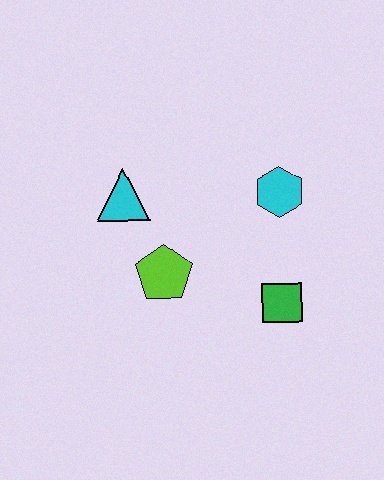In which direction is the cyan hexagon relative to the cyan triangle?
The cyan hexagon is to the right of the cyan triangle.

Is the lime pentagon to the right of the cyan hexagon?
No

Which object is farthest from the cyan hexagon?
The cyan triangle is farthest from the cyan hexagon.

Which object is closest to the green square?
The cyan hexagon is closest to the green square.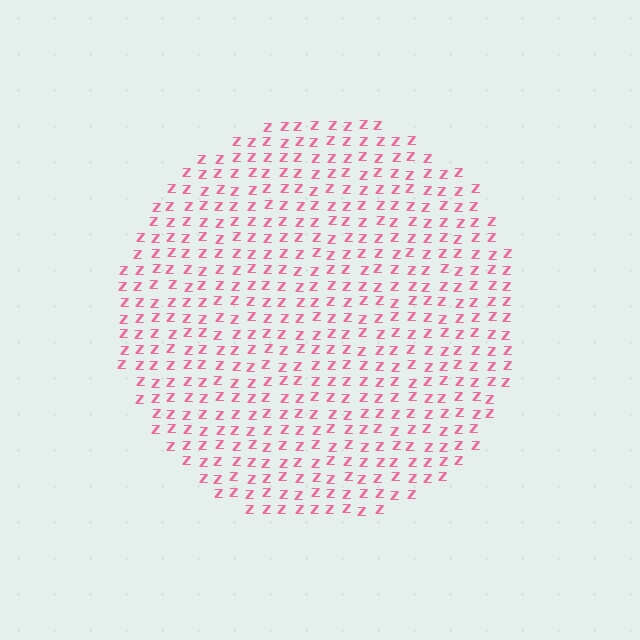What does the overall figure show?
The overall figure shows a circle.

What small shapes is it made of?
It is made of small letter Z's.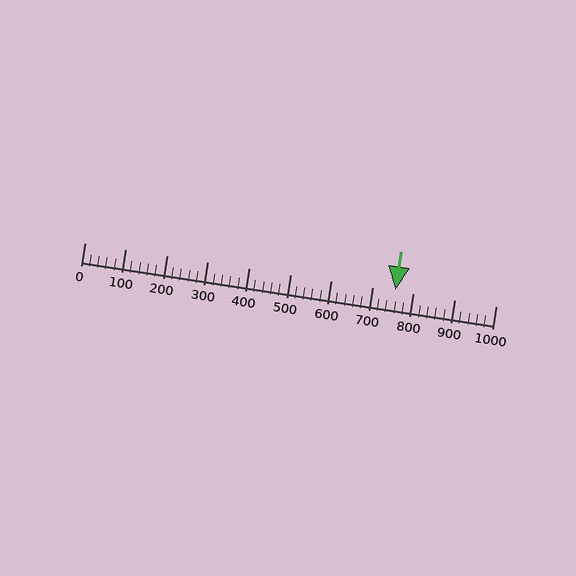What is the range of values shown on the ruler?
The ruler shows values from 0 to 1000.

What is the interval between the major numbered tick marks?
The major tick marks are spaced 100 units apart.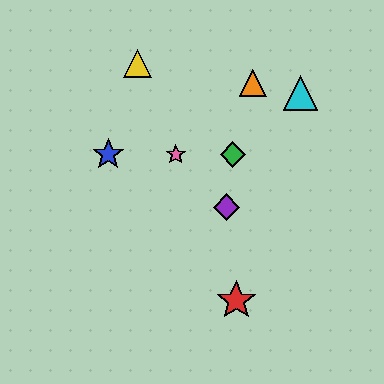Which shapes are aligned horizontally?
The blue star, the green diamond, the pink star are aligned horizontally.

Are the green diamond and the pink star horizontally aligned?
Yes, both are at y≈154.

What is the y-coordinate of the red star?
The red star is at y≈301.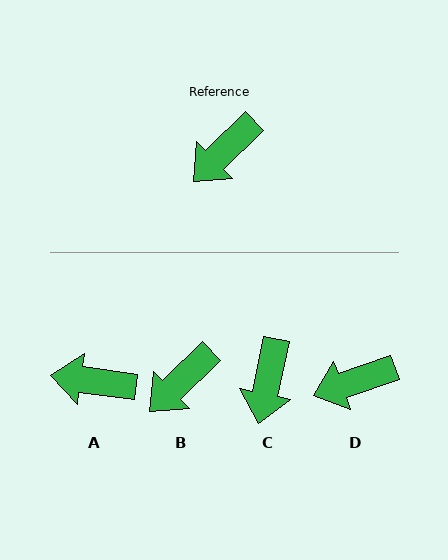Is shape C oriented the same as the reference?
No, it is off by about 34 degrees.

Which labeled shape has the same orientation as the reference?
B.